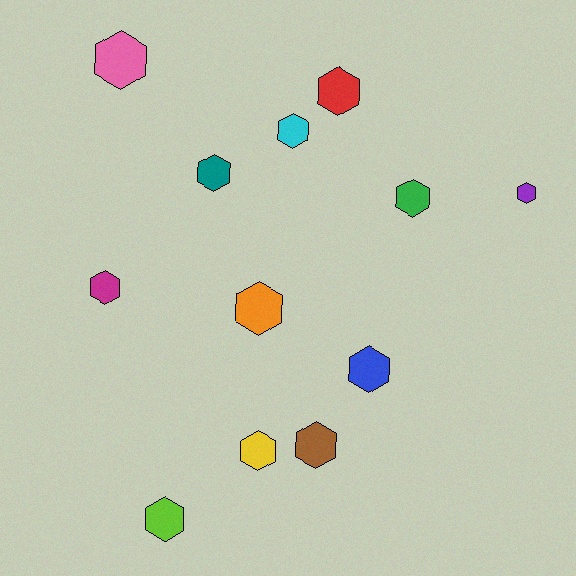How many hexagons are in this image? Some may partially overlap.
There are 12 hexagons.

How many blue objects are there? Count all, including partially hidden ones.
There is 1 blue object.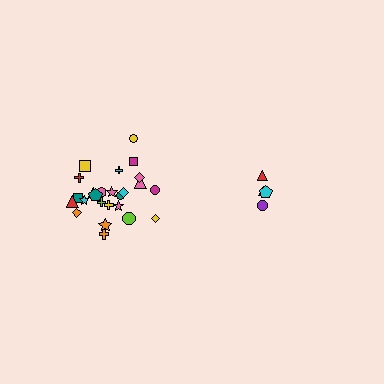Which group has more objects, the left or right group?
The left group.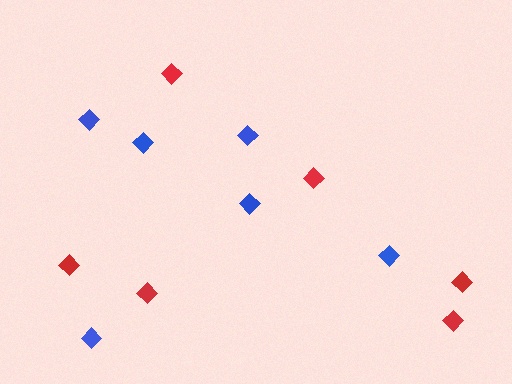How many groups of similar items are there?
There are 2 groups: one group of blue diamonds (6) and one group of red diamonds (6).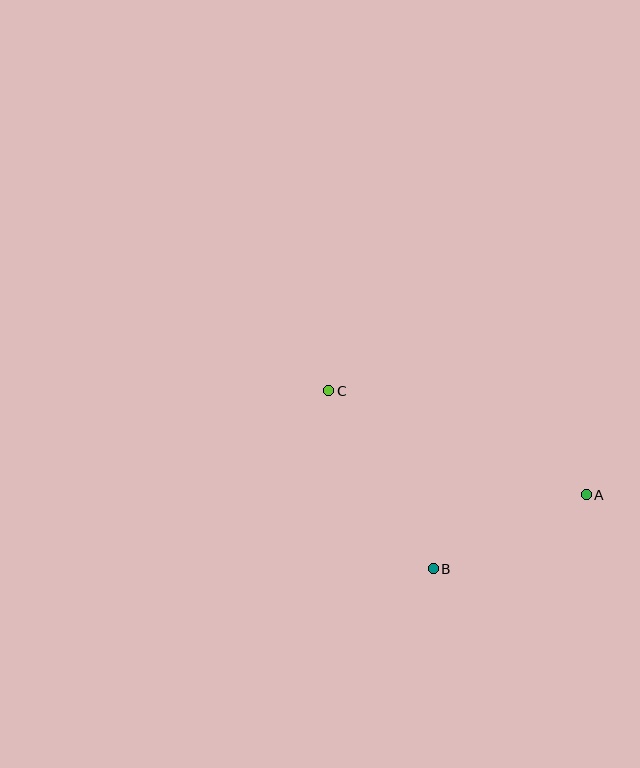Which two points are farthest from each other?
Points A and C are farthest from each other.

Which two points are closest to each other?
Points A and B are closest to each other.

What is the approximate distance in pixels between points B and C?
The distance between B and C is approximately 206 pixels.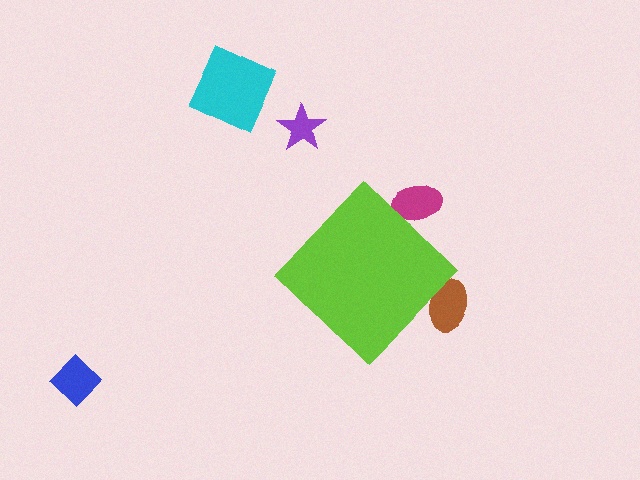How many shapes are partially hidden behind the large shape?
2 shapes are partially hidden.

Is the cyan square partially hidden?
No, the cyan square is fully visible.